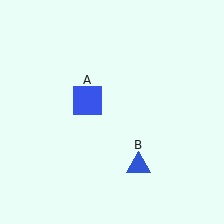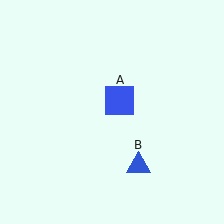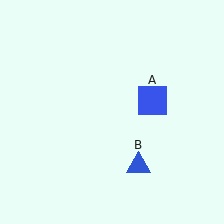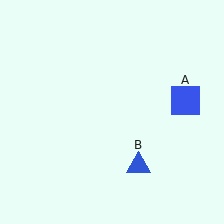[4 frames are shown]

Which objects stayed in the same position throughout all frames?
Blue triangle (object B) remained stationary.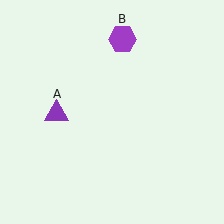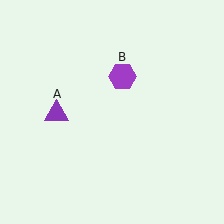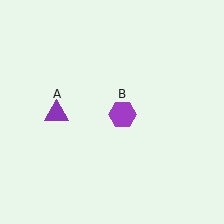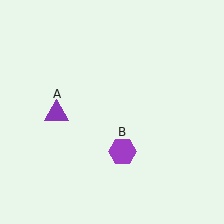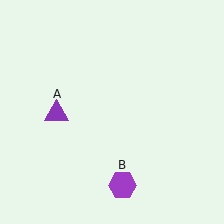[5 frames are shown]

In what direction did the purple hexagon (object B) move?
The purple hexagon (object B) moved down.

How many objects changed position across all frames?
1 object changed position: purple hexagon (object B).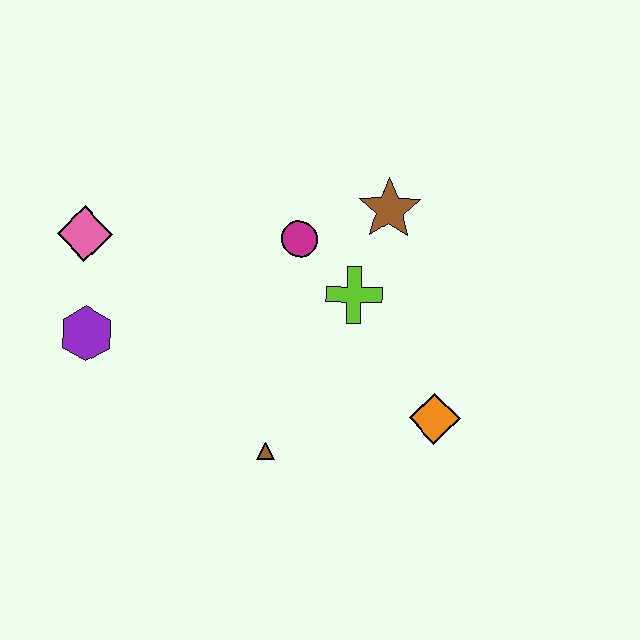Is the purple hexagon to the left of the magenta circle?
Yes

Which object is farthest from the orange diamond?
The pink diamond is farthest from the orange diamond.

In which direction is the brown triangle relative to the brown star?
The brown triangle is below the brown star.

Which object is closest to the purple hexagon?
The pink diamond is closest to the purple hexagon.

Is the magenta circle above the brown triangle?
Yes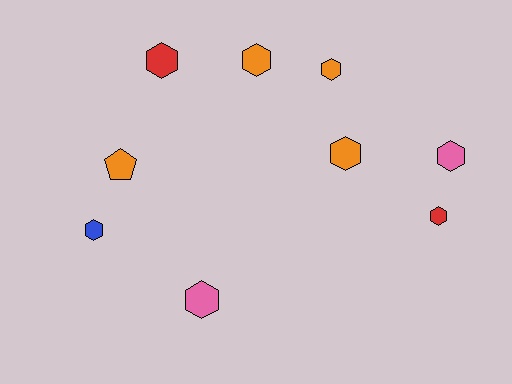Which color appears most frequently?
Orange, with 4 objects.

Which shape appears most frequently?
Hexagon, with 8 objects.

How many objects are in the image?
There are 9 objects.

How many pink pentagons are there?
There are no pink pentagons.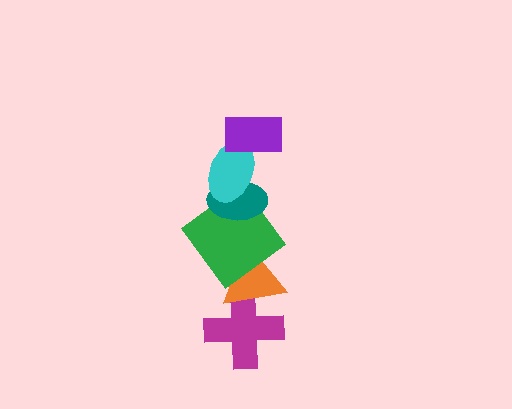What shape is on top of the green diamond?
The teal ellipse is on top of the green diamond.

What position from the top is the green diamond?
The green diamond is 4th from the top.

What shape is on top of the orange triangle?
The green diamond is on top of the orange triangle.